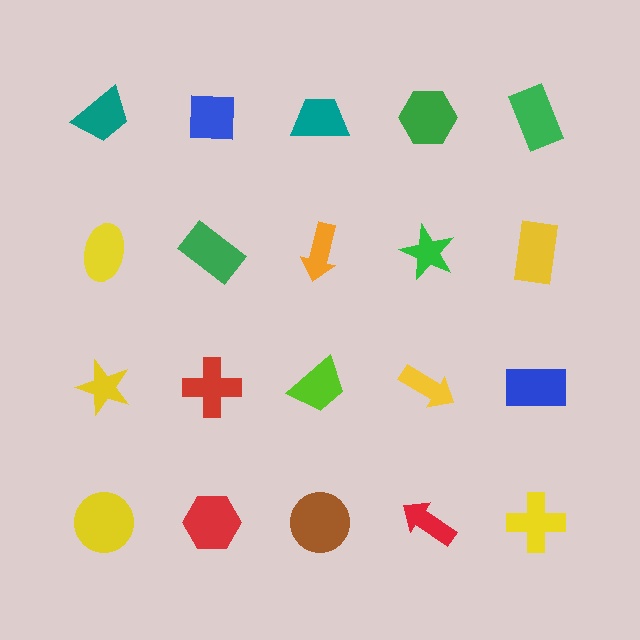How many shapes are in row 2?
5 shapes.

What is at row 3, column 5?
A blue rectangle.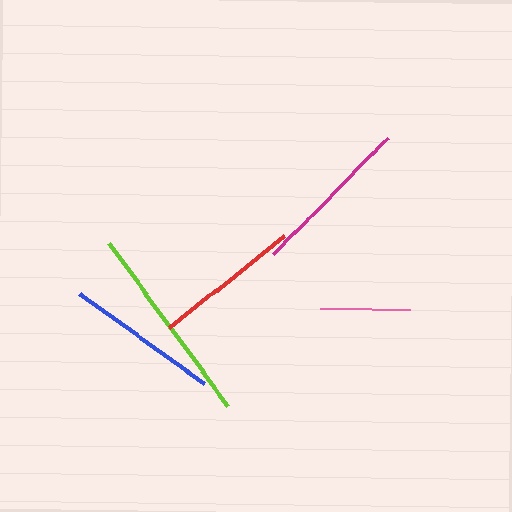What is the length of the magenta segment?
The magenta segment is approximately 163 pixels long.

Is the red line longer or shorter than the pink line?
The red line is longer than the pink line.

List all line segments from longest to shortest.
From longest to shortest: lime, magenta, blue, red, pink.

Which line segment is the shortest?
The pink line is the shortest at approximately 90 pixels.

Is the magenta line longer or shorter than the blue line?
The magenta line is longer than the blue line.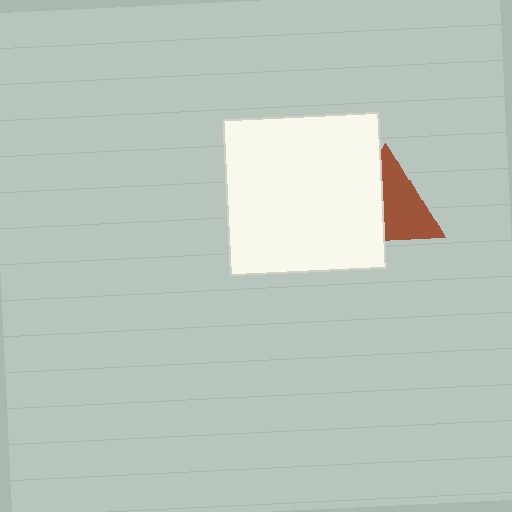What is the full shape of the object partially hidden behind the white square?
The partially hidden object is a brown triangle.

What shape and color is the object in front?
The object in front is a white square.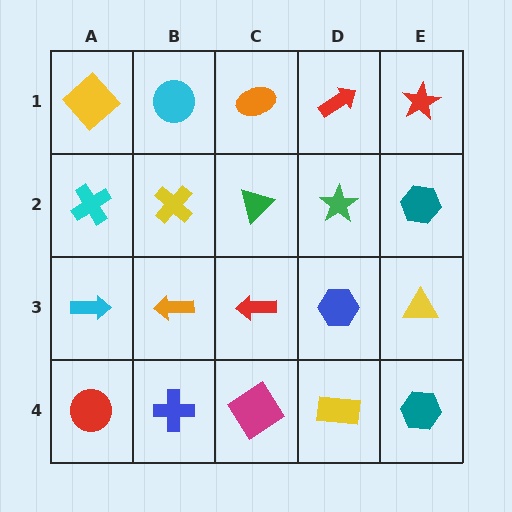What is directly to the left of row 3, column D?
A red arrow.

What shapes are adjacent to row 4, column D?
A blue hexagon (row 3, column D), a magenta diamond (row 4, column C), a teal hexagon (row 4, column E).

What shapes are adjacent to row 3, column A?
A cyan cross (row 2, column A), a red circle (row 4, column A), an orange arrow (row 3, column B).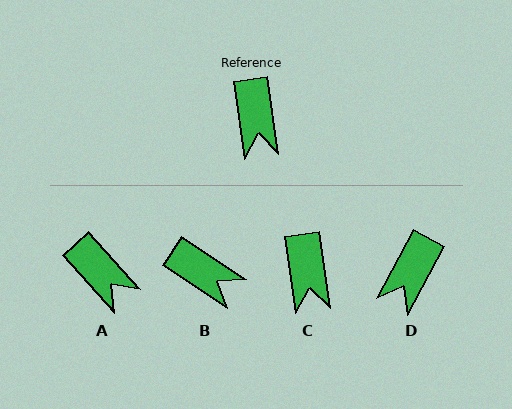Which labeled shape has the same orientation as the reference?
C.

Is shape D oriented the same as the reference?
No, it is off by about 36 degrees.